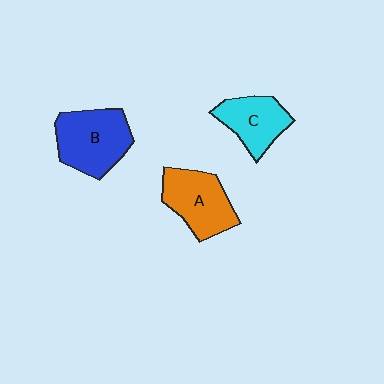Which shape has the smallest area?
Shape C (cyan).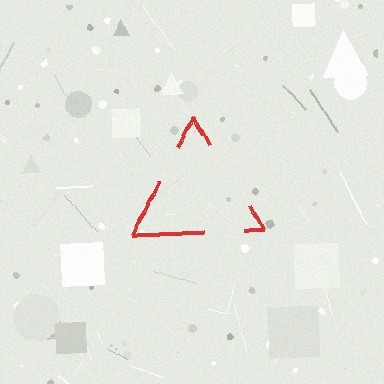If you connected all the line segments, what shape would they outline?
They would outline a triangle.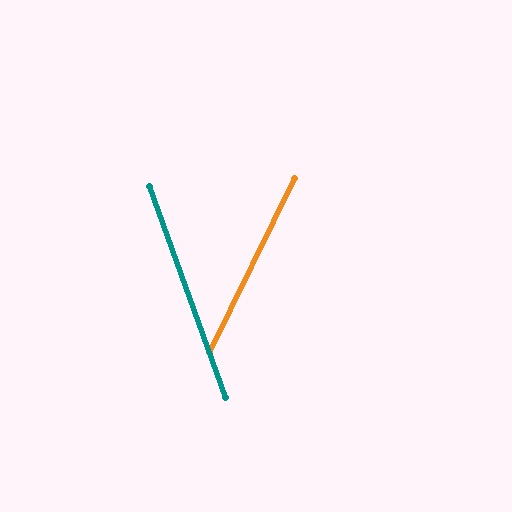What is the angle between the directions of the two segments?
Approximately 46 degrees.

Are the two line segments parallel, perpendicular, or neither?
Neither parallel nor perpendicular — they differ by about 46°.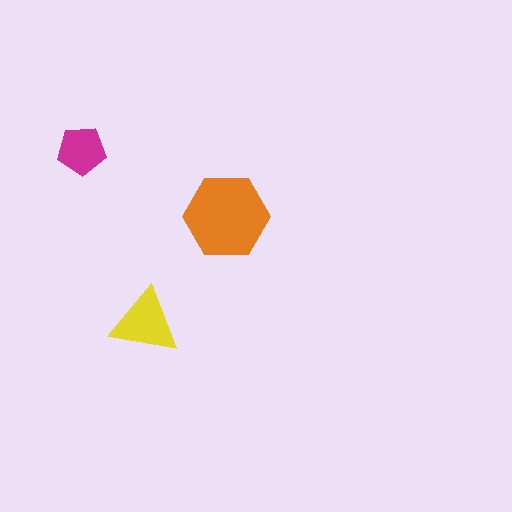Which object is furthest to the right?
The orange hexagon is rightmost.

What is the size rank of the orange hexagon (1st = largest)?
1st.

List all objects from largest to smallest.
The orange hexagon, the yellow triangle, the magenta pentagon.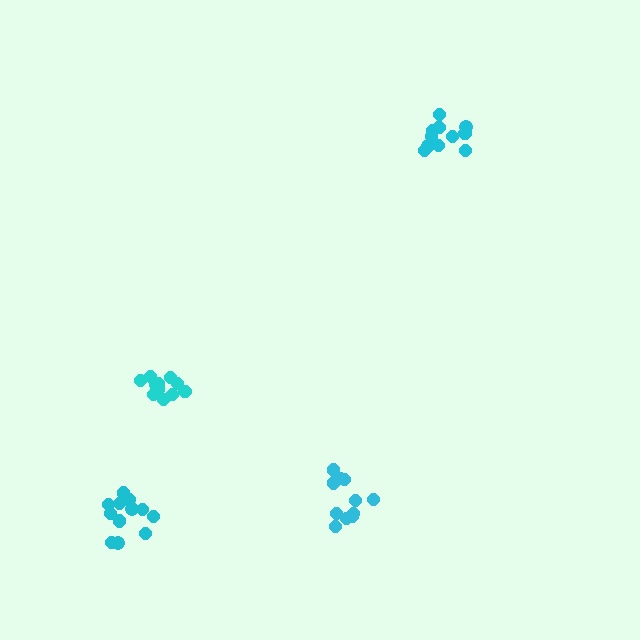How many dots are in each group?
Group 1: 11 dots, Group 2: 12 dots, Group 3: 11 dots, Group 4: 11 dots (45 total).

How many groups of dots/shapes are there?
There are 4 groups.